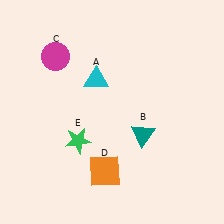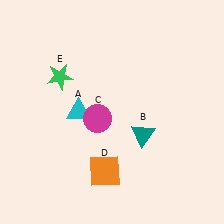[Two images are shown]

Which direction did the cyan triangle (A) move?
The cyan triangle (A) moved down.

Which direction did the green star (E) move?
The green star (E) moved up.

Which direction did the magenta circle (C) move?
The magenta circle (C) moved down.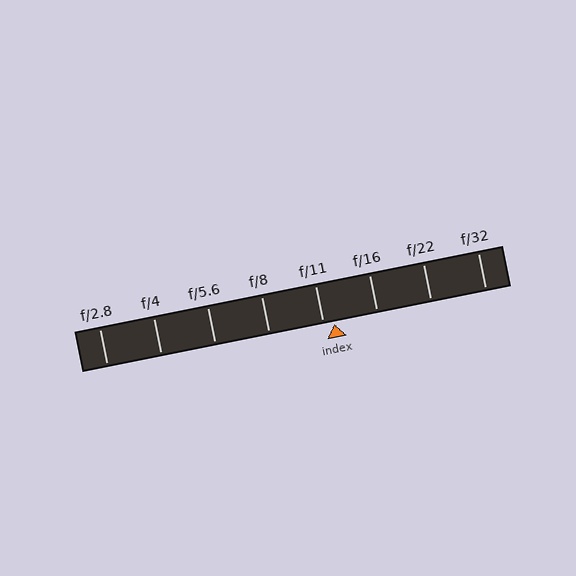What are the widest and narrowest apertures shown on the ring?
The widest aperture shown is f/2.8 and the narrowest is f/32.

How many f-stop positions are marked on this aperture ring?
There are 8 f-stop positions marked.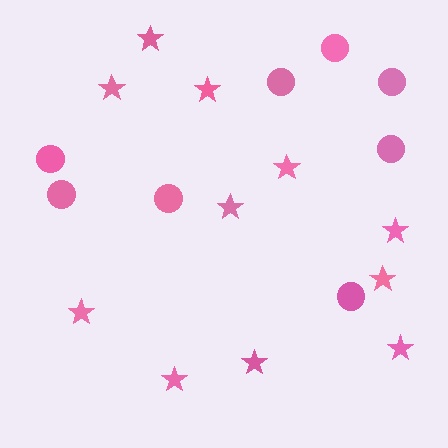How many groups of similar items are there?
There are 2 groups: one group of circles (8) and one group of stars (11).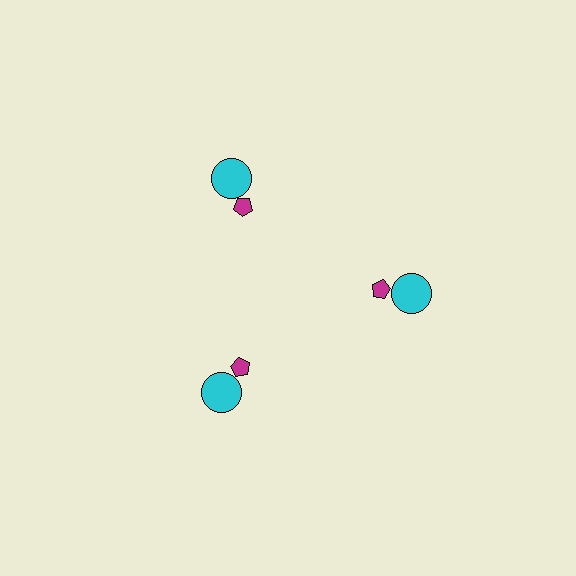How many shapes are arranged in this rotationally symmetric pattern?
There are 6 shapes, arranged in 3 groups of 2.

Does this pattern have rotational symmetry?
Yes, this pattern has 3-fold rotational symmetry. It looks the same after rotating 120 degrees around the center.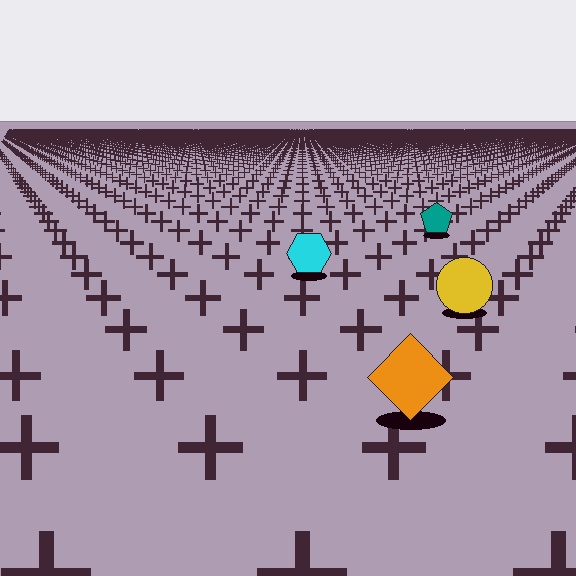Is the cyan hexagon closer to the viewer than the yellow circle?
No. The yellow circle is closer — you can tell from the texture gradient: the ground texture is coarser near it.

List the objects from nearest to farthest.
From nearest to farthest: the orange diamond, the yellow circle, the cyan hexagon, the teal pentagon.